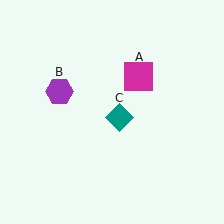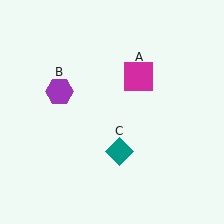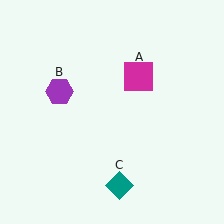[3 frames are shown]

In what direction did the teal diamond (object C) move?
The teal diamond (object C) moved down.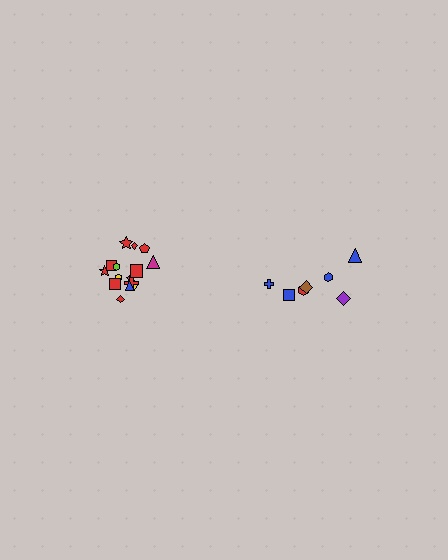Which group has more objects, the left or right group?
The left group.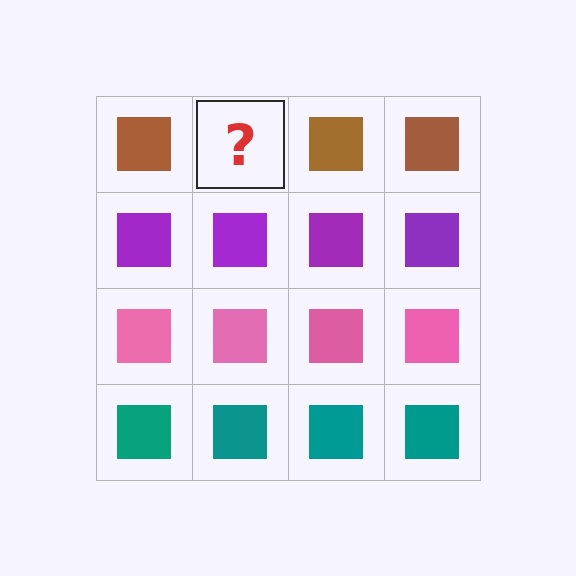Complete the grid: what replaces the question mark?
The question mark should be replaced with a brown square.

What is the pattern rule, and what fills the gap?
The rule is that each row has a consistent color. The gap should be filled with a brown square.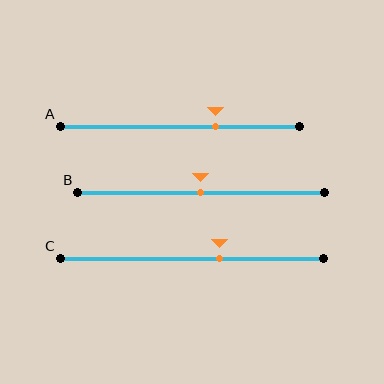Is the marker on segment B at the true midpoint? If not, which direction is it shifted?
Yes, the marker on segment B is at the true midpoint.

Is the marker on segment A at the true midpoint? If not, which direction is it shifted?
No, the marker on segment A is shifted to the right by about 15% of the segment length.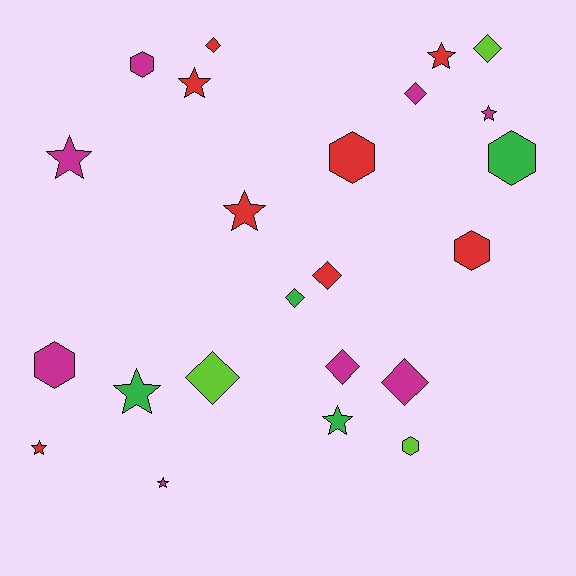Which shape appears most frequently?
Star, with 9 objects.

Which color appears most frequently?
Magenta, with 8 objects.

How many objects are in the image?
There are 23 objects.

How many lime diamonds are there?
There are 2 lime diamonds.